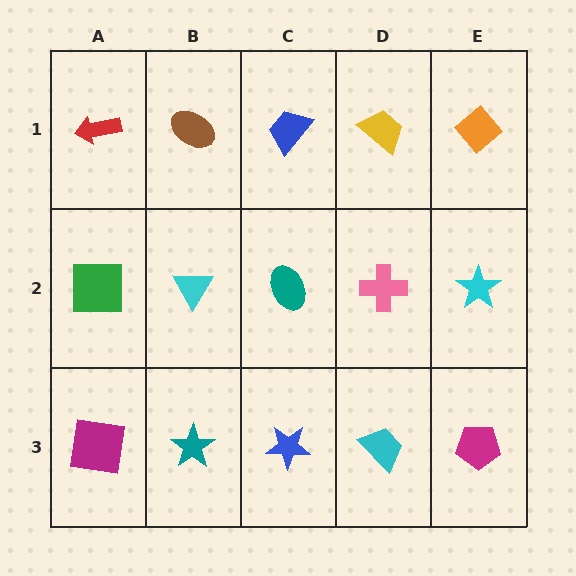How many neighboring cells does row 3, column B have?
3.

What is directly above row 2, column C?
A blue trapezoid.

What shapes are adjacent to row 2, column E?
An orange diamond (row 1, column E), a magenta pentagon (row 3, column E), a pink cross (row 2, column D).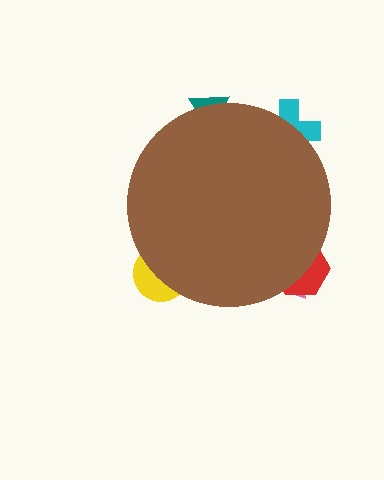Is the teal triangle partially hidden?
Yes, the teal triangle is partially hidden behind the brown circle.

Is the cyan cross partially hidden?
Yes, the cyan cross is partially hidden behind the brown circle.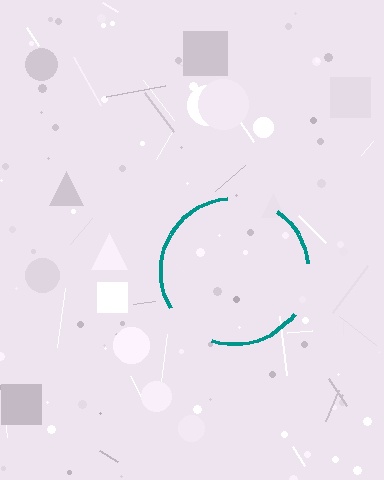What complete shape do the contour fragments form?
The contour fragments form a circle.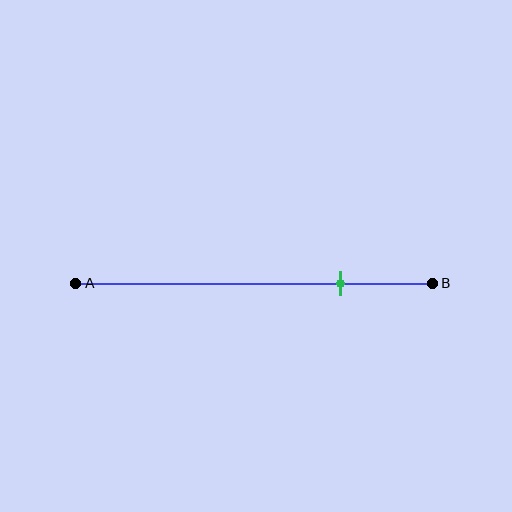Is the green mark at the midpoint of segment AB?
No, the mark is at about 75% from A, not at the 50% midpoint.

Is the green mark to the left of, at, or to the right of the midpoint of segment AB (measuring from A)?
The green mark is to the right of the midpoint of segment AB.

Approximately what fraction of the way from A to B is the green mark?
The green mark is approximately 75% of the way from A to B.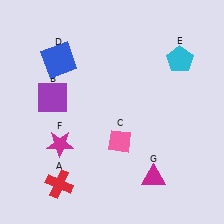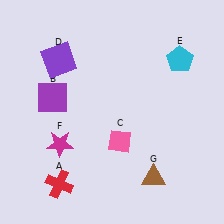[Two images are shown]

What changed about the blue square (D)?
In Image 1, D is blue. In Image 2, it changed to purple.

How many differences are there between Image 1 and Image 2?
There are 2 differences between the two images.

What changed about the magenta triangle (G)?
In Image 1, G is magenta. In Image 2, it changed to brown.